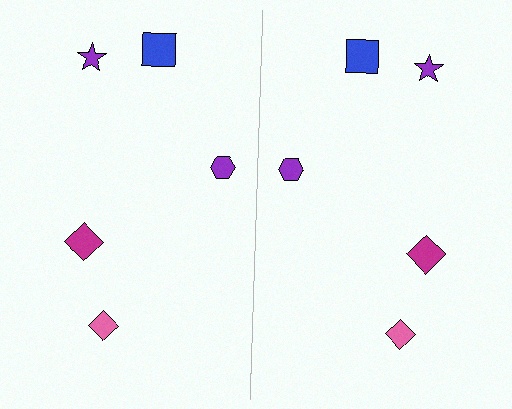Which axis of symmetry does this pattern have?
The pattern has a vertical axis of symmetry running through the center of the image.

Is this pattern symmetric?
Yes, this pattern has bilateral (reflection) symmetry.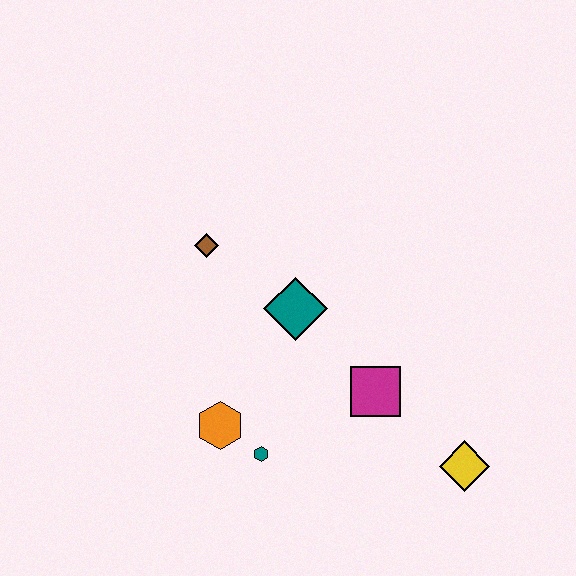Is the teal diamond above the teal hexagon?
Yes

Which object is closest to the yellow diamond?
The magenta square is closest to the yellow diamond.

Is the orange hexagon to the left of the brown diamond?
No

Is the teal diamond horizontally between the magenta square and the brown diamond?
Yes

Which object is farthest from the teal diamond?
The yellow diamond is farthest from the teal diamond.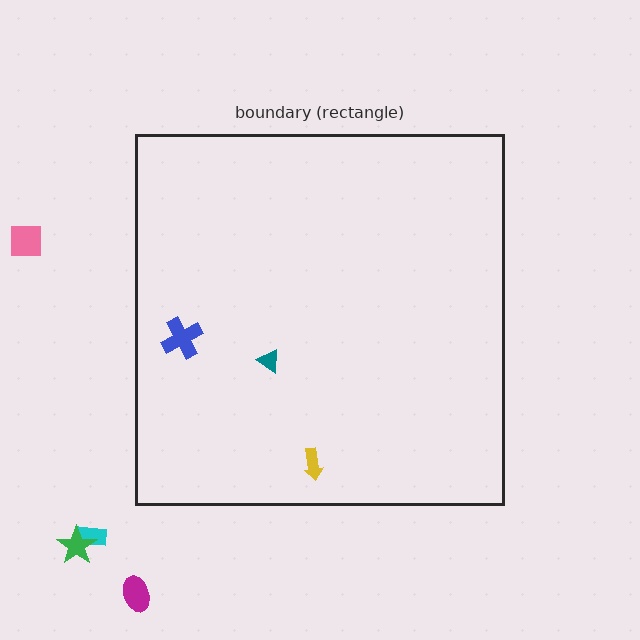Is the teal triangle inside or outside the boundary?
Inside.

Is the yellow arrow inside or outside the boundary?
Inside.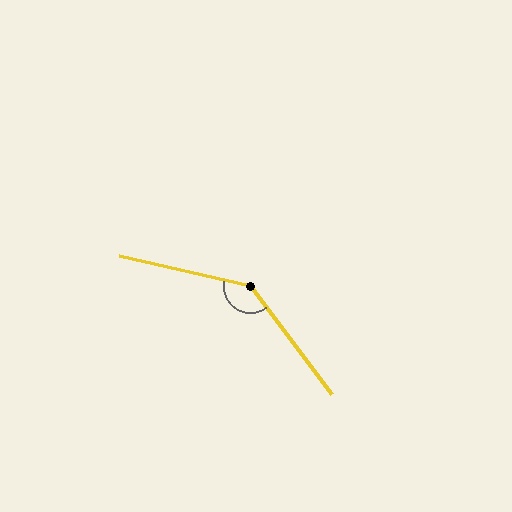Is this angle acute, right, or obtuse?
It is obtuse.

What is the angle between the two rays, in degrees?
Approximately 140 degrees.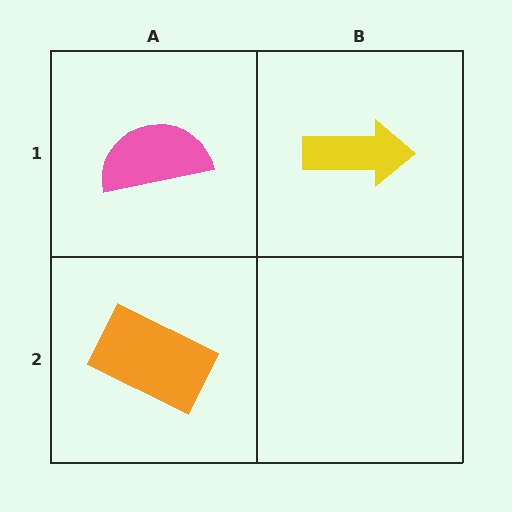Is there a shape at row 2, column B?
No, that cell is empty.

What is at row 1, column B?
A yellow arrow.